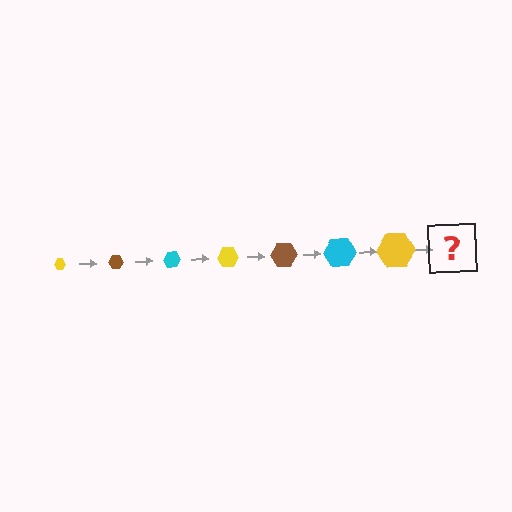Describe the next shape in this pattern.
It should be a brown hexagon, larger than the previous one.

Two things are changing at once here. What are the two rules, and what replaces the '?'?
The two rules are that the hexagon grows larger each step and the color cycles through yellow, brown, and cyan. The '?' should be a brown hexagon, larger than the previous one.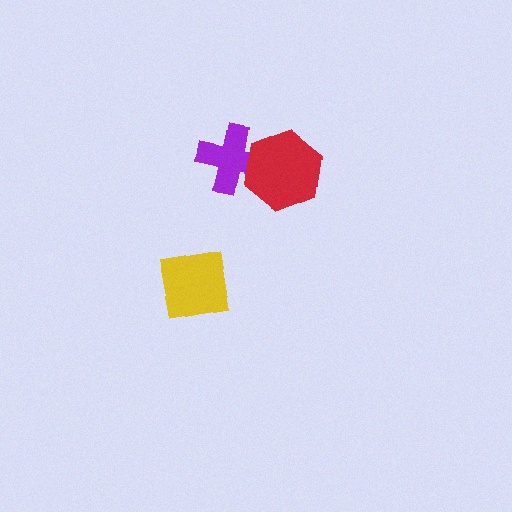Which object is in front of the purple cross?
The red hexagon is in front of the purple cross.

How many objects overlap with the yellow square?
0 objects overlap with the yellow square.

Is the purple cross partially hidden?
Yes, it is partially covered by another shape.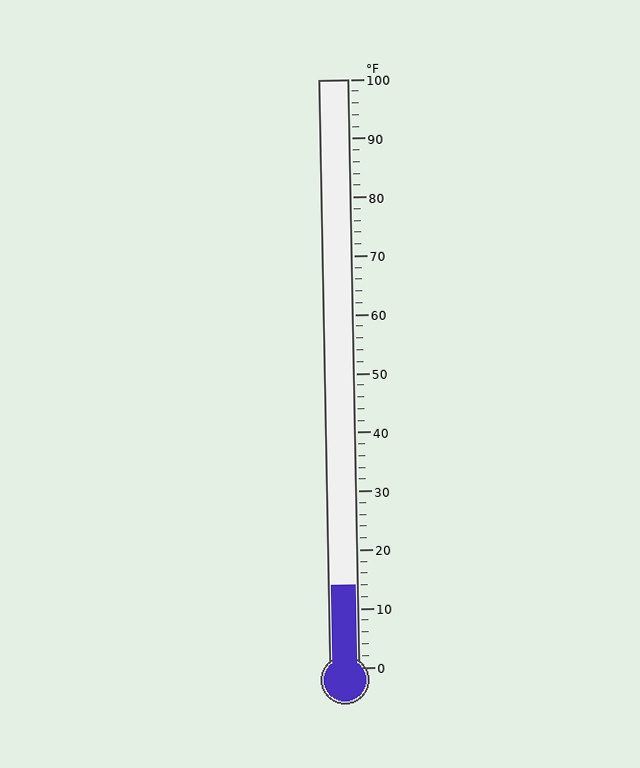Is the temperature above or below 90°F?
The temperature is below 90°F.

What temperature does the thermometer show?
The thermometer shows approximately 14°F.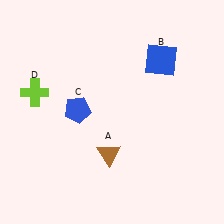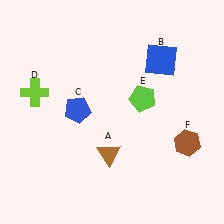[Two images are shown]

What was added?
A lime pentagon (E), a brown hexagon (F) were added in Image 2.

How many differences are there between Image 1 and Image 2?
There are 2 differences between the two images.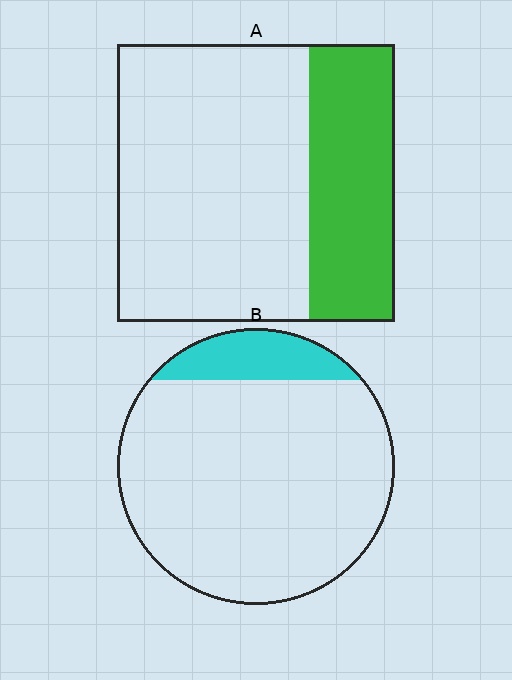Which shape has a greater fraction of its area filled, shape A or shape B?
Shape A.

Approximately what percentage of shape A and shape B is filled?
A is approximately 30% and B is approximately 15%.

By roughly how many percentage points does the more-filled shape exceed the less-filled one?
By roughly 20 percentage points (A over B).